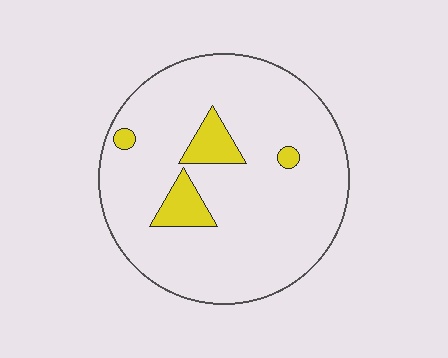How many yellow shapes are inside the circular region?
4.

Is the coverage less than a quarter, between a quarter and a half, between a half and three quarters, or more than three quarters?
Less than a quarter.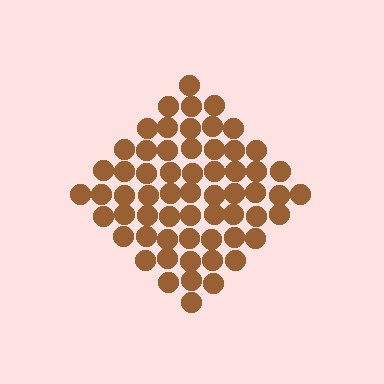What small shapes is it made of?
It is made of small circles.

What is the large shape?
The large shape is a diamond.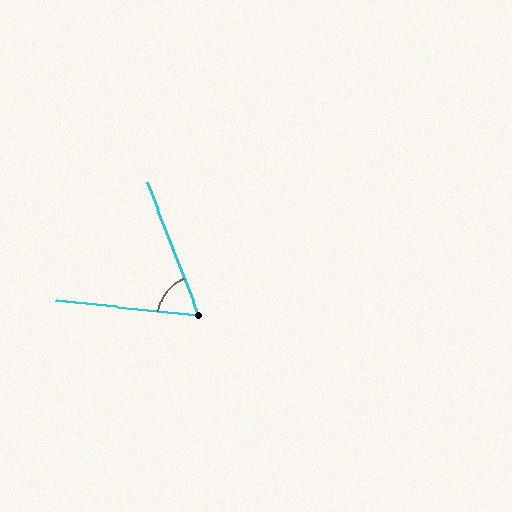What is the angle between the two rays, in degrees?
Approximately 63 degrees.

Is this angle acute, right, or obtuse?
It is acute.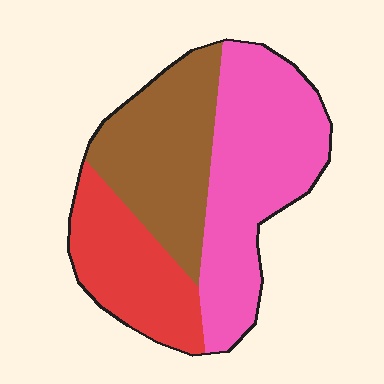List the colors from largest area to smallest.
From largest to smallest: pink, brown, red.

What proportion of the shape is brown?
Brown takes up about one third (1/3) of the shape.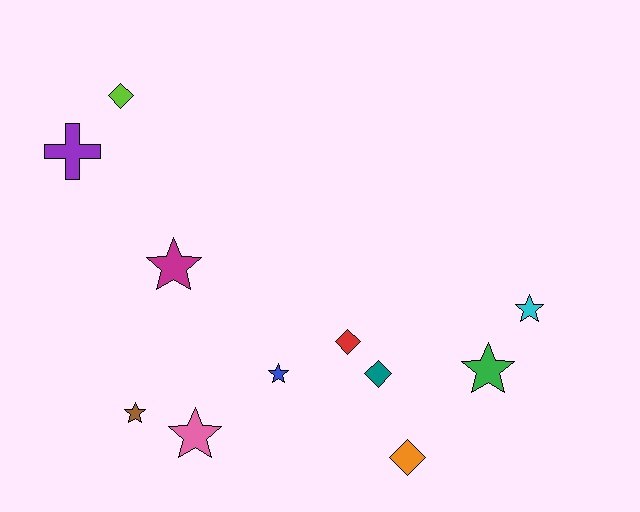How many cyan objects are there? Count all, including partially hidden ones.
There is 1 cyan object.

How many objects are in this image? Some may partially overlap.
There are 11 objects.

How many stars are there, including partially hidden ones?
There are 6 stars.